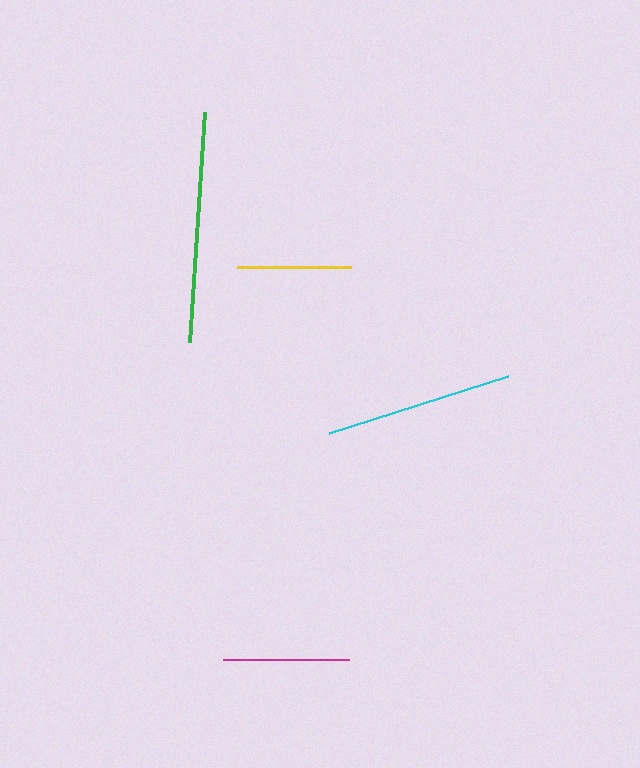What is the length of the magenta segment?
The magenta segment is approximately 126 pixels long.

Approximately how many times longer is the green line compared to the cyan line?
The green line is approximately 1.2 times the length of the cyan line.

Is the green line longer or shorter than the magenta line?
The green line is longer than the magenta line.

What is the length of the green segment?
The green segment is approximately 231 pixels long.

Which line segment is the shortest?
The yellow line is the shortest at approximately 115 pixels.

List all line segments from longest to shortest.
From longest to shortest: green, cyan, magenta, yellow.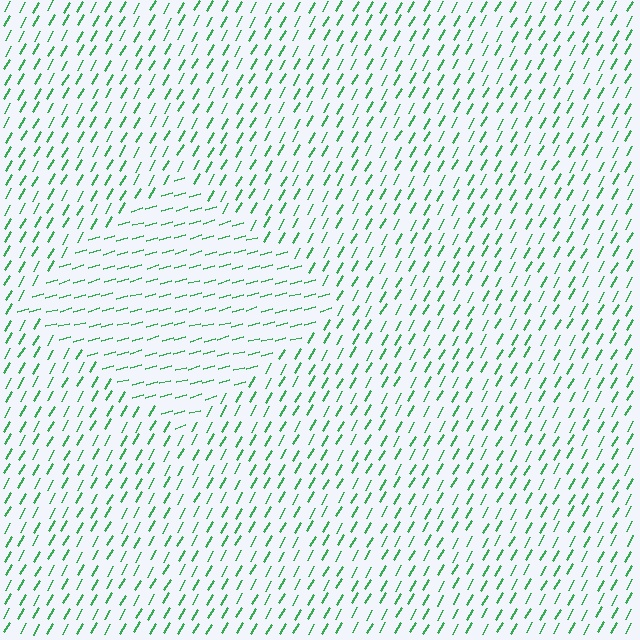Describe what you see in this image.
The image is filled with small green line segments. A diamond region in the image has lines oriented differently from the surrounding lines, creating a visible texture boundary.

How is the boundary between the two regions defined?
The boundary is defined purely by a change in line orientation (approximately 45 degrees difference). All lines are the same color and thickness.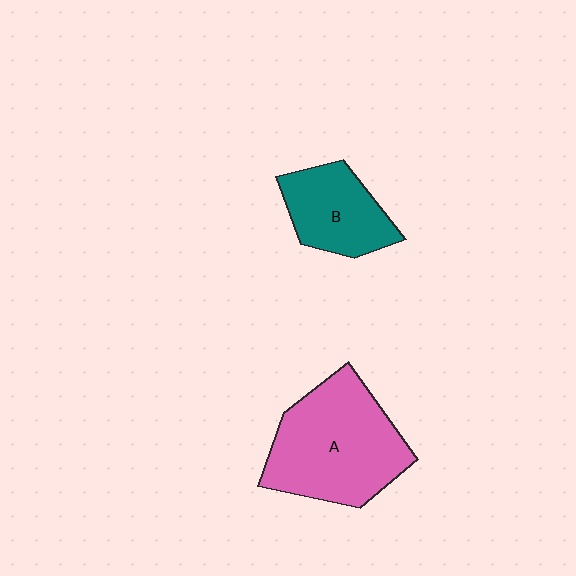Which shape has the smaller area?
Shape B (teal).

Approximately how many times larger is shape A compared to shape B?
Approximately 1.8 times.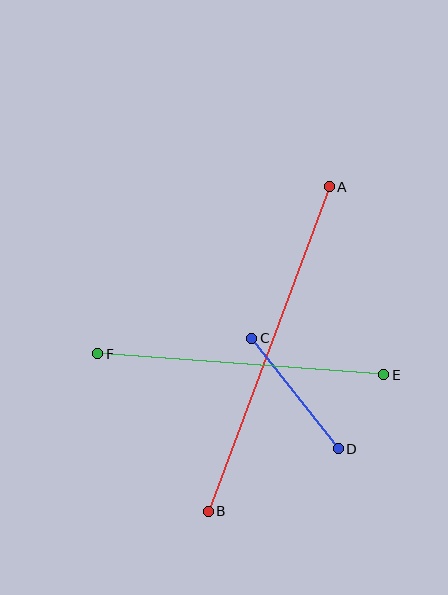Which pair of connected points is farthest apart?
Points A and B are farthest apart.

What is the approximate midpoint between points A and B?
The midpoint is at approximately (269, 349) pixels.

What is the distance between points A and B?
The distance is approximately 347 pixels.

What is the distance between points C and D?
The distance is approximately 141 pixels.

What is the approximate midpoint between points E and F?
The midpoint is at approximately (241, 364) pixels.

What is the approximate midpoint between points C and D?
The midpoint is at approximately (295, 394) pixels.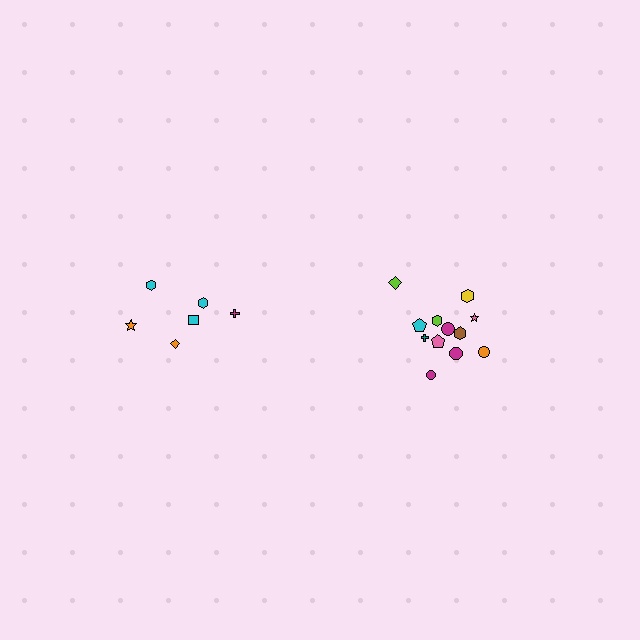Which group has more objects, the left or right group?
The right group.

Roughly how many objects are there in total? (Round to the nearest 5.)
Roughly 20 objects in total.